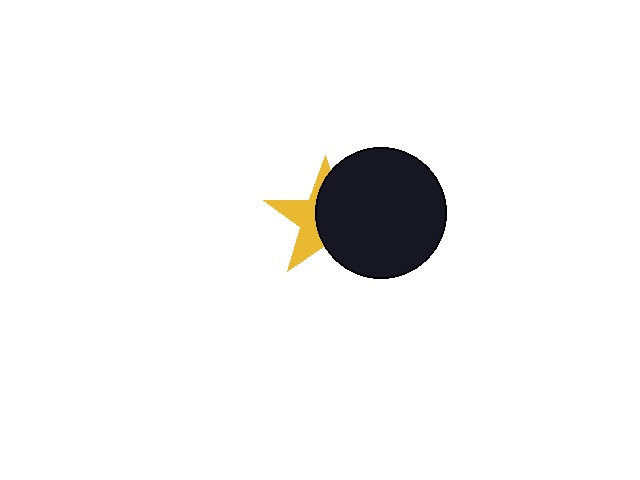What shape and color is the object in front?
The object in front is a black circle.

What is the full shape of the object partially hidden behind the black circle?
The partially hidden object is a yellow star.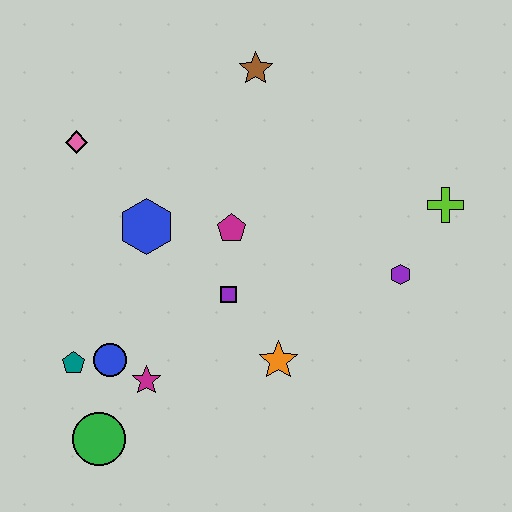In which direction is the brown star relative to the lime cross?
The brown star is to the left of the lime cross.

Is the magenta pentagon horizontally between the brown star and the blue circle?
Yes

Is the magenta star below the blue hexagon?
Yes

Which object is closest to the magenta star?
The blue circle is closest to the magenta star.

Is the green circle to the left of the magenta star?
Yes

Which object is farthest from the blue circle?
The lime cross is farthest from the blue circle.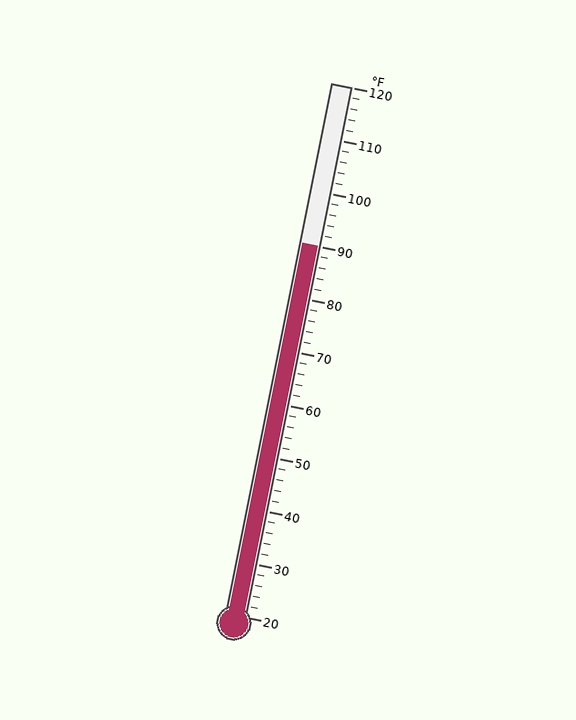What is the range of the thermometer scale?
The thermometer scale ranges from 20°F to 120°F.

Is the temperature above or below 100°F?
The temperature is below 100°F.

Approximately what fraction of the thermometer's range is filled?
The thermometer is filled to approximately 70% of its range.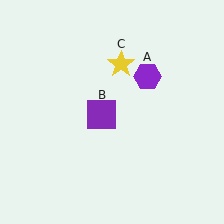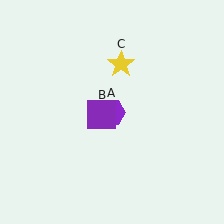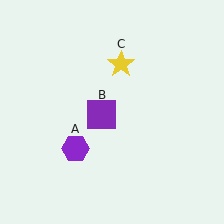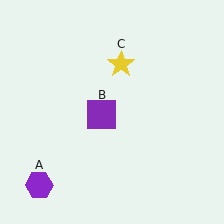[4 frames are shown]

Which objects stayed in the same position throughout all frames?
Purple square (object B) and yellow star (object C) remained stationary.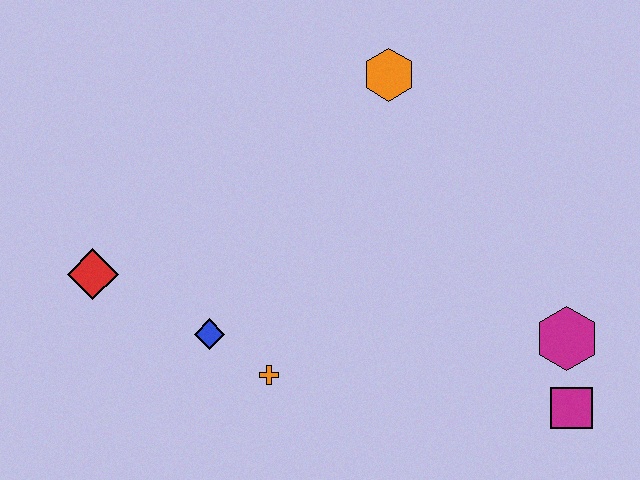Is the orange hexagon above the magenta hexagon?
Yes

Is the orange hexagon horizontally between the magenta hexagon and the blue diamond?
Yes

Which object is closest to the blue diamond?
The orange cross is closest to the blue diamond.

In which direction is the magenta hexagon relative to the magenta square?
The magenta hexagon is above the magenta square.